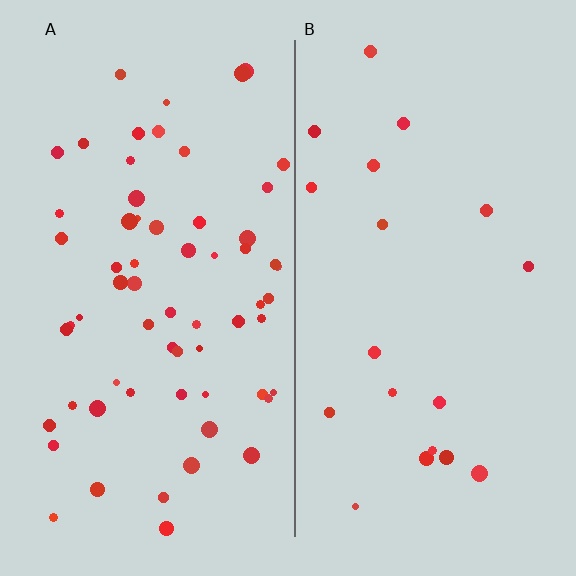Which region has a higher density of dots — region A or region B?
A (the left).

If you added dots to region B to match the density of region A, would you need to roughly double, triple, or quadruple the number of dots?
Approximately triple.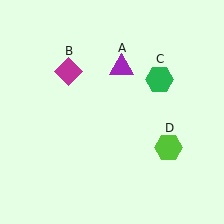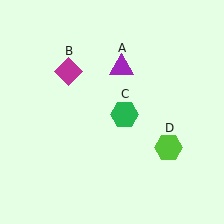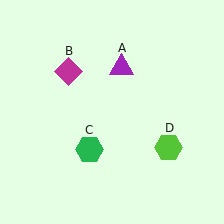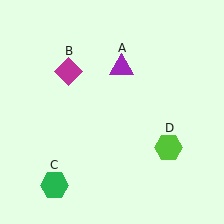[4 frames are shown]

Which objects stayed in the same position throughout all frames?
Purple triangle (object A) and magenta diamond (object B) and lime hexagon (object D) remained stationary.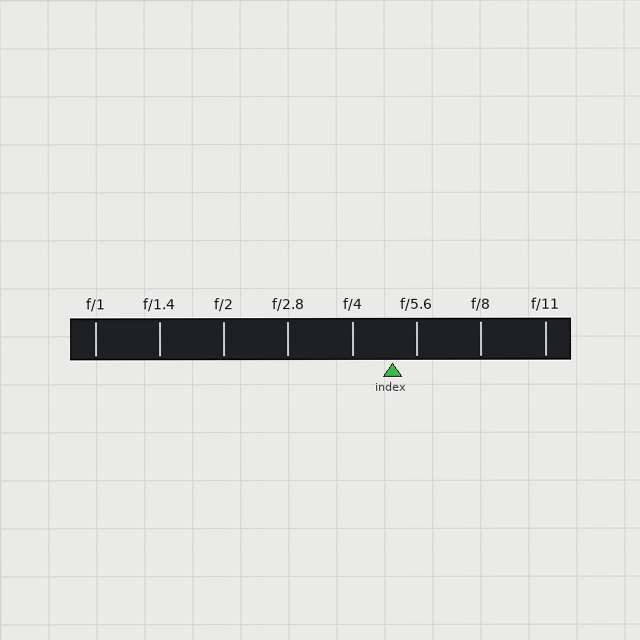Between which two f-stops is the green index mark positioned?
The index mark is between f/4 and f/5.6.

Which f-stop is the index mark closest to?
The index mark is closest to f/5.6.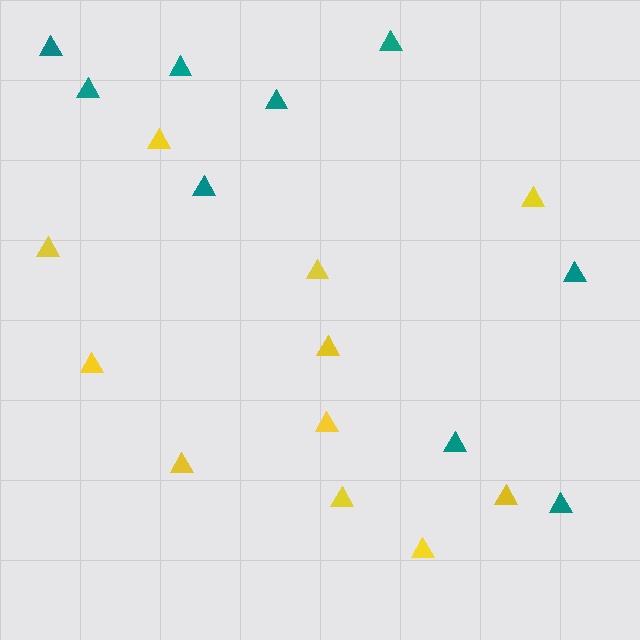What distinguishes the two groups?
There are 2 groups: one group of teal triangles (9) and one group of yellow triangles (11).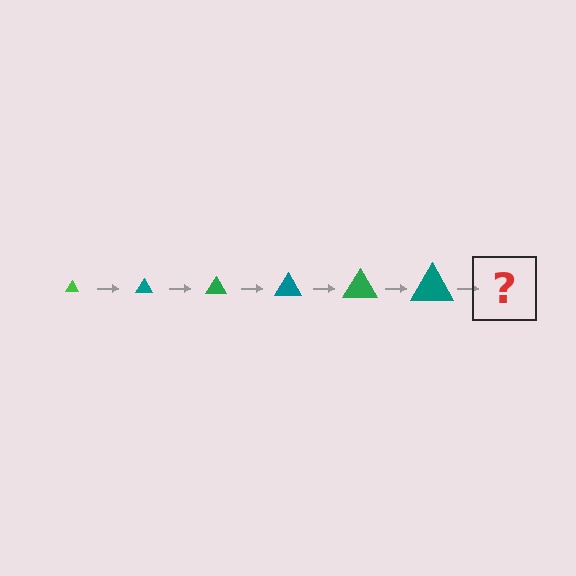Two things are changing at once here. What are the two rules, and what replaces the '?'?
The two rules are that the triangle grows larger each step and the color cycles through green and teal. The '?' should be a green triangle, larger than the previous one.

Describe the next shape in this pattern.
It should be a green triangle, larger than the previous one.